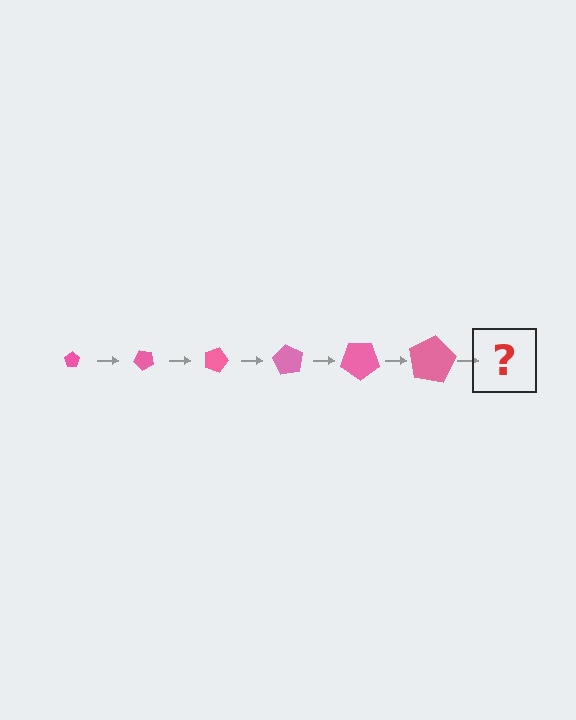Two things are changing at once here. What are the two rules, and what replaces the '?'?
The two rules are that the pentagon grows larger each step and it rotates 45 degrees each step. The '?' should be a pentagon, larger than the previous one and rotated 270 degrees from the start.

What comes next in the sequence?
The next element should be a pentagon, larger than the previous one and rotated 270 degrees from the start.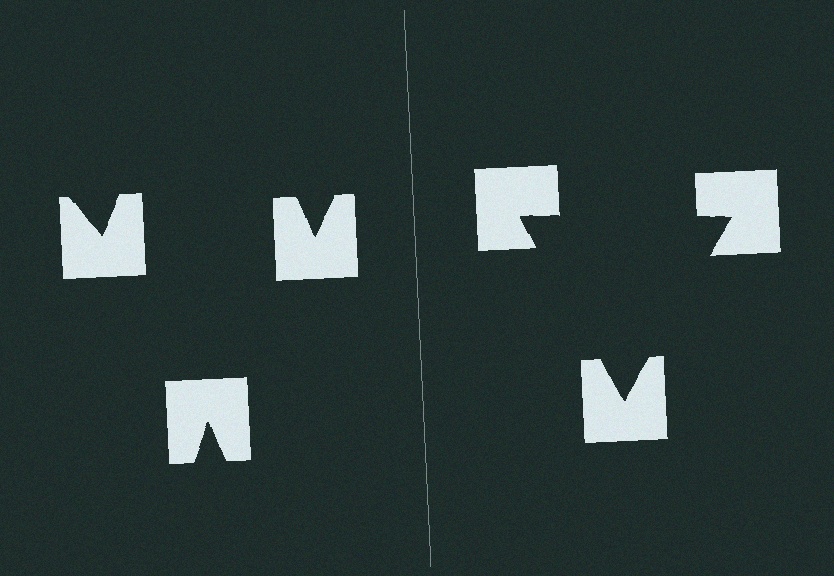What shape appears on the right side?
An illusory triangle.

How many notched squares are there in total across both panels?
6 — 3 on each side.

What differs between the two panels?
The notched squares are positioned identically on both sides; only the wedge orientations differ. On the right they align to a triangle; on the left they are misaligned.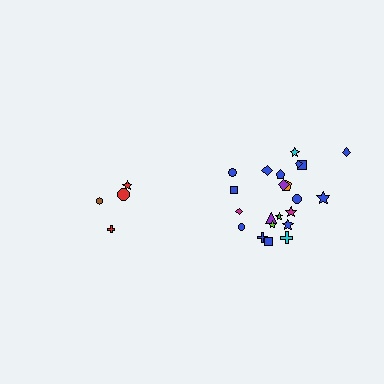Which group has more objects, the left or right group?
The right group.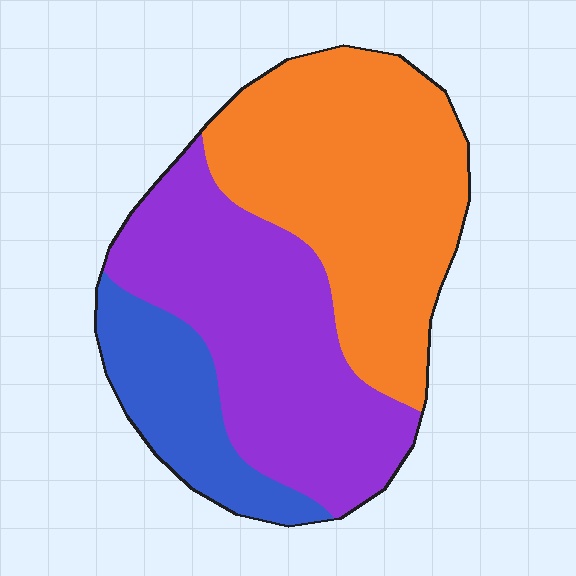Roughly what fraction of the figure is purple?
Purple takes up about two fifths (2/5) of the figure.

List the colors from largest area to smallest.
From largest to smallest: orange, purple, blue.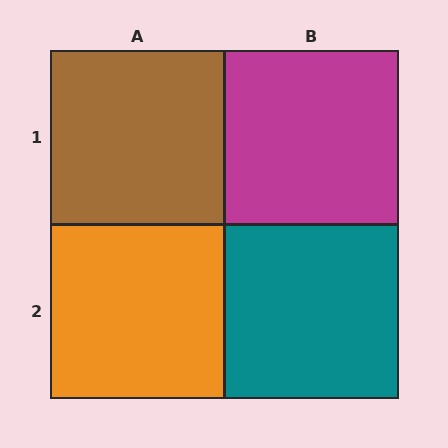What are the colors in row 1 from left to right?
Brown, magenta.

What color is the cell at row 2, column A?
Orange.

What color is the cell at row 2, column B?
Teal.